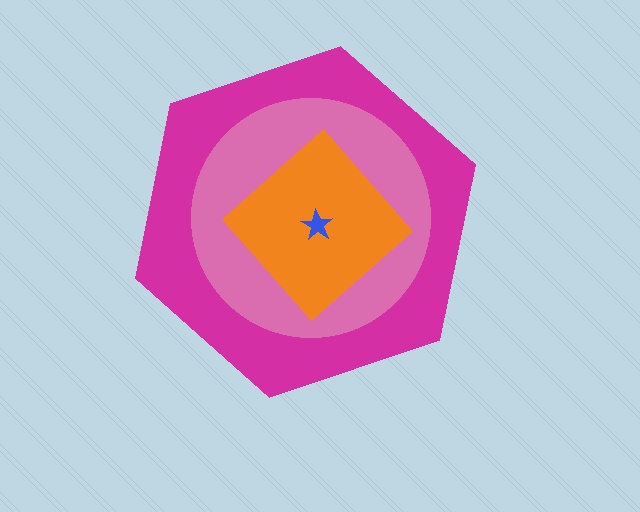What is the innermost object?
The blue star.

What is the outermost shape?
The magenta hexagon.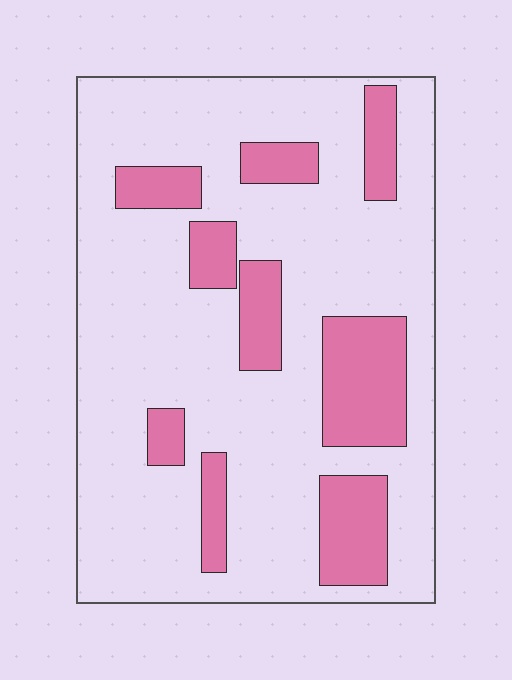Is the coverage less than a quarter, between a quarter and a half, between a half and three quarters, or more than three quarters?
Less than a quarter.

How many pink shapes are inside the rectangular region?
9.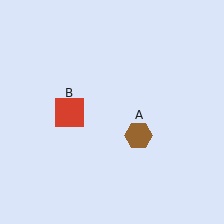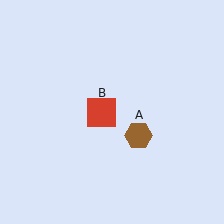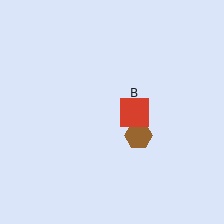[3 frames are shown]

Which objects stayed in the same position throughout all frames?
Brown hexagon (object A) remained stationary.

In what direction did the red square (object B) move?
The red square (object B) moved right.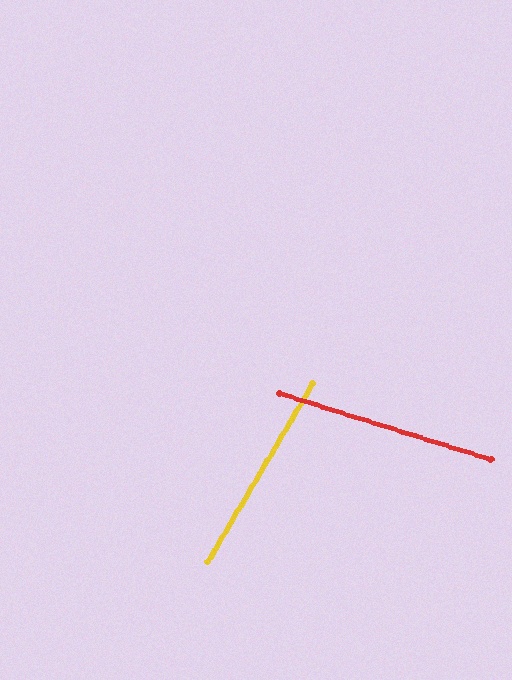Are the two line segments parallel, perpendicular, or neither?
Neither parallel nor perpendicular — they differ by about 77°.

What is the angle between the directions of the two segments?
Approximately 77 degrees.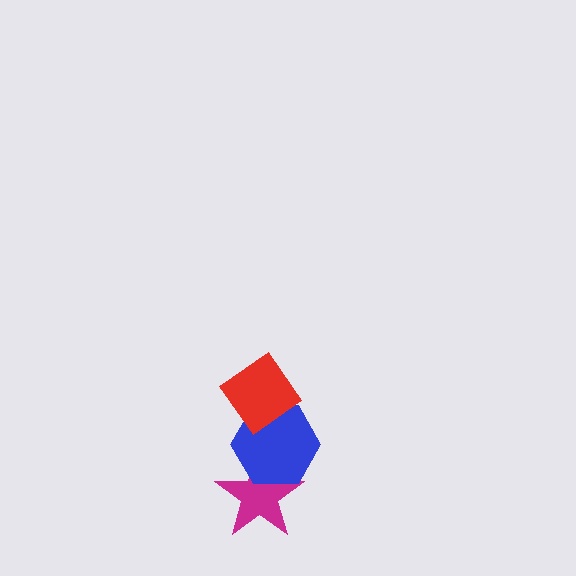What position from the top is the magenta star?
The magenta star is 3rd from the top.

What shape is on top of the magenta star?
The blue hexagon is on top of the magenta star.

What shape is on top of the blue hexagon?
The red diamond is on top of the blue hexagon.